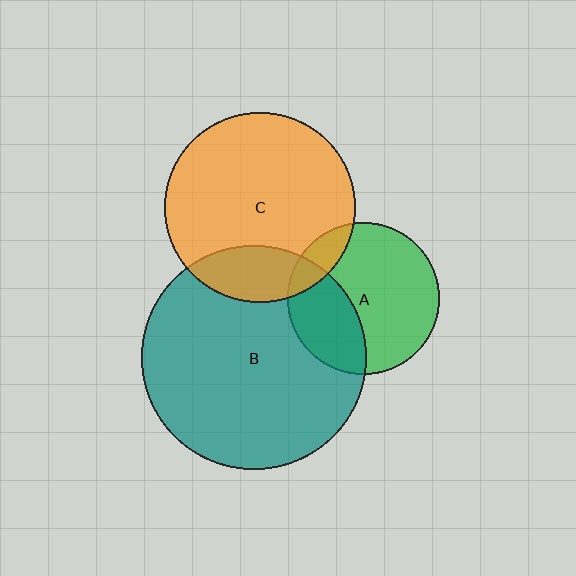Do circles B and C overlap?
Yes.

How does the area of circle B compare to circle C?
Approximately 1.4 times.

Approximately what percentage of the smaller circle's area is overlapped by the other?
Approximately 20%.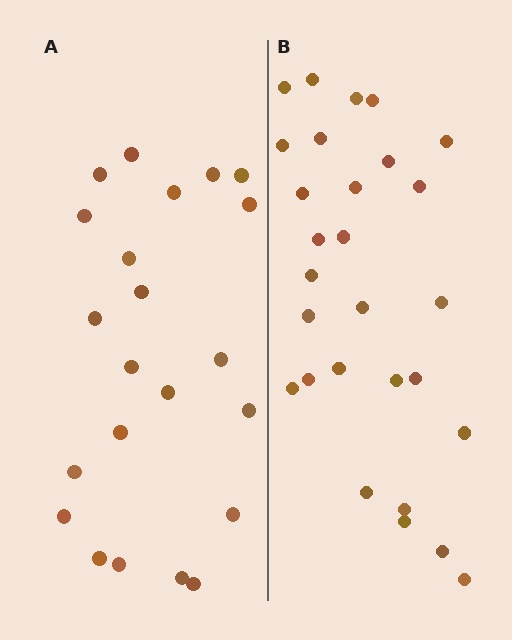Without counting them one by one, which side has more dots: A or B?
Region B (the right region) has more dots.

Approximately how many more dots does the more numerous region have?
Region B has about 6 more dots than region A.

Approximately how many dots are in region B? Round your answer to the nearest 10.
About 30 dots. (The exact count is 28, which rounds to 30.)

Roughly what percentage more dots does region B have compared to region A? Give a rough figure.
About 25% more.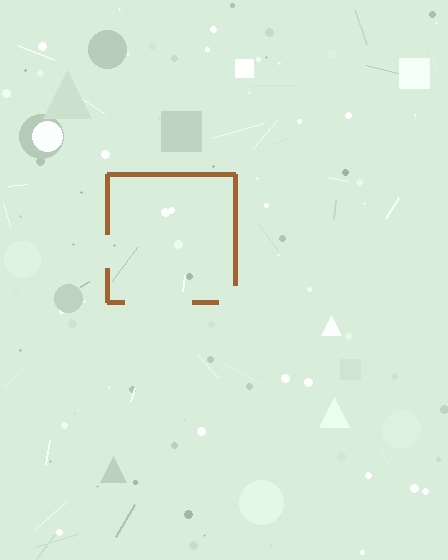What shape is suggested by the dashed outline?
The dashed outline suggests a square.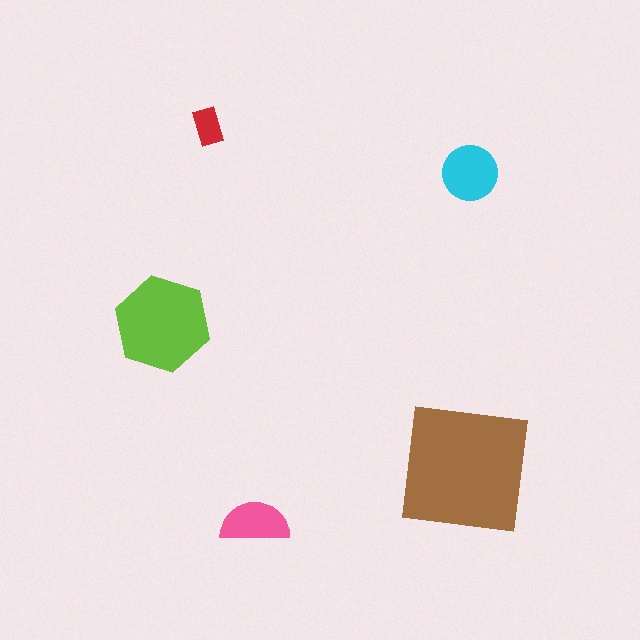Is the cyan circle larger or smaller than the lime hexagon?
Smaller.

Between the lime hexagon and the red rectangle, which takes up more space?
The lime hexagon.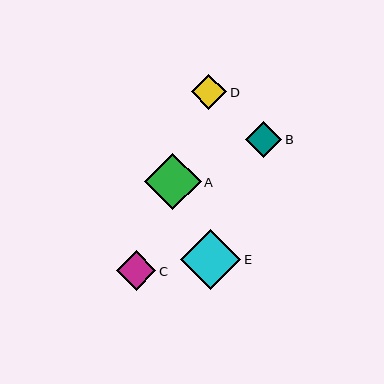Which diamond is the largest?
Diamond E is the largest with a size of approximately 60 pixels.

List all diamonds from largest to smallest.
From largest to smallest: E, A, C, B, D.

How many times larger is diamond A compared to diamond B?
Diamond A is approximately 1.5 times the size of diamond B.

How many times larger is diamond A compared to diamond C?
Diamond A is approximately 1.4 times the size of diamond C.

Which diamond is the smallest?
Diamond D is the smallest with a size of approximately 35 pixels.